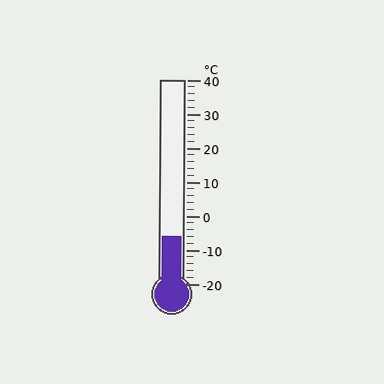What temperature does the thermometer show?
The thermometer shows approximately -6°C.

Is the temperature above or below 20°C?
The temperature is below 20°C.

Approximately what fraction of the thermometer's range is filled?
The thermometer is filled to approximately 25% of its range.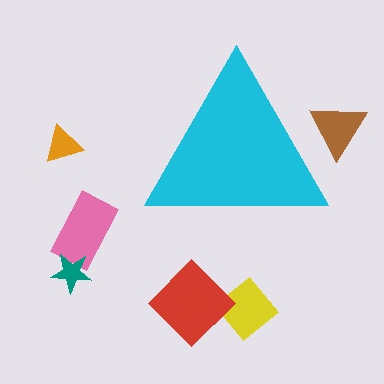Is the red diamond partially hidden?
No, the red diamond is fully visible.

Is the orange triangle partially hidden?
No, the orange triangle is fully visible.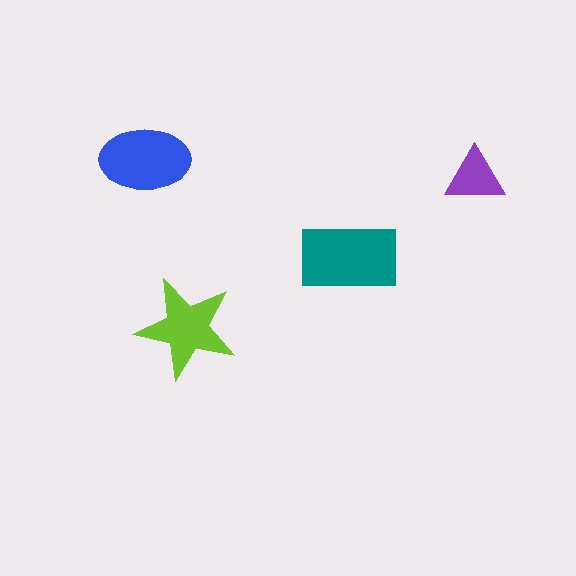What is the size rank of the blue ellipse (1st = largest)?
2nd.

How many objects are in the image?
There are 4 objects in the image.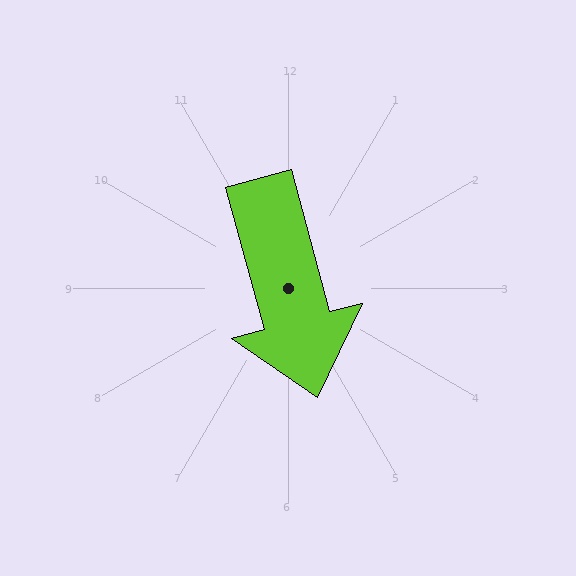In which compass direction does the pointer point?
South.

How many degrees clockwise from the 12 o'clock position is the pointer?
Approximately 165 degrees.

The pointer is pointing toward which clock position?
Roughly 5 o'clock.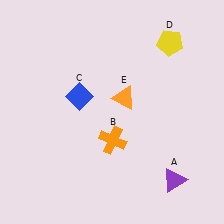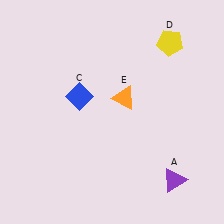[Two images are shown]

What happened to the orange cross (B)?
The orange cross (B) was removed in Image 2. It was in the bottom-right area of Image 1.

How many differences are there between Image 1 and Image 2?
There is 1 difference between the two images.